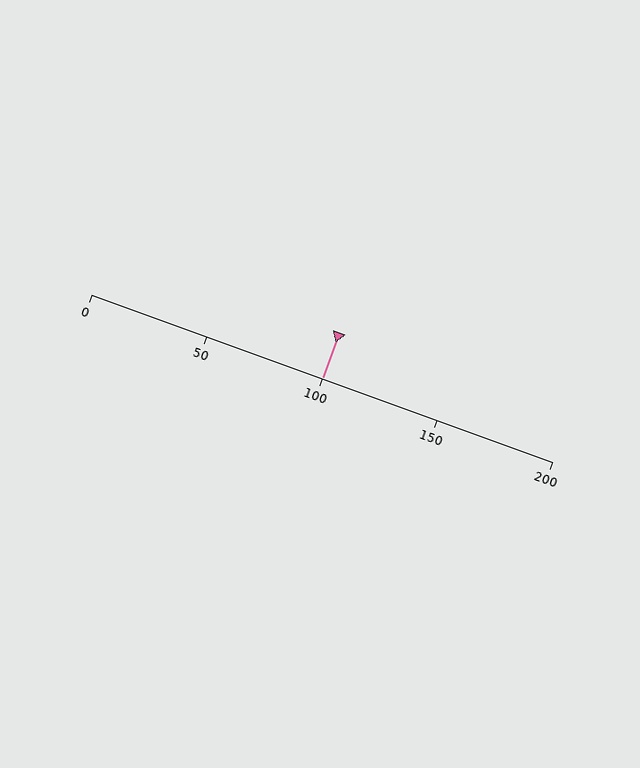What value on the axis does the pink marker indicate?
The marker indicates approximately 100.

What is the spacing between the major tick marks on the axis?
The major ticks are spaced 50 apart.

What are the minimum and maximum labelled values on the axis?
The axis runs from 0 to 200.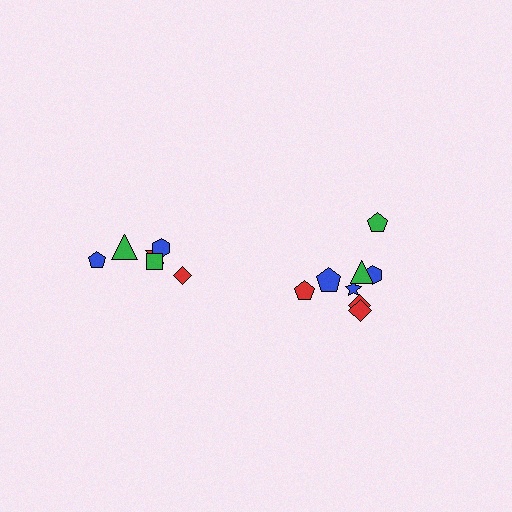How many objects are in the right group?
There are 8 objects.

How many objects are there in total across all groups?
There are 14 objects.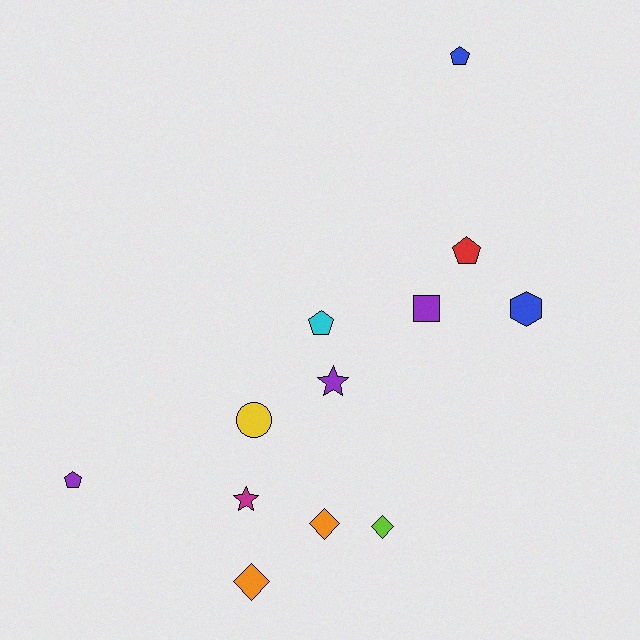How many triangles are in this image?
There are no triangles.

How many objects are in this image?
There are 12 objects.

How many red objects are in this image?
There is 1 red object.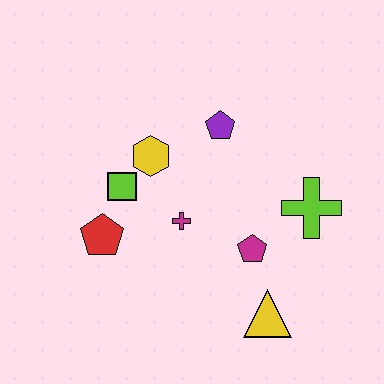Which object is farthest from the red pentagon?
The lime cross is farthest from the red pentagon.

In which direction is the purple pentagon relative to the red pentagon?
The purple pentagon is to the right of the red pentagon.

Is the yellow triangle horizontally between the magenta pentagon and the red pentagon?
No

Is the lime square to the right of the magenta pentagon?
No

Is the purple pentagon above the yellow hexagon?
Yes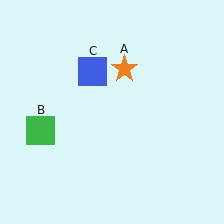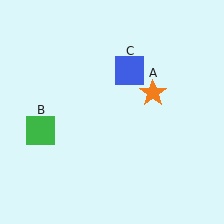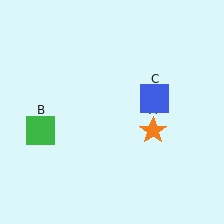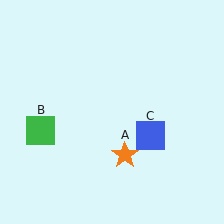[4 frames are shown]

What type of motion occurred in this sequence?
The orange star (object A), blue square (object C) rotated clockwise around the center of the scene.